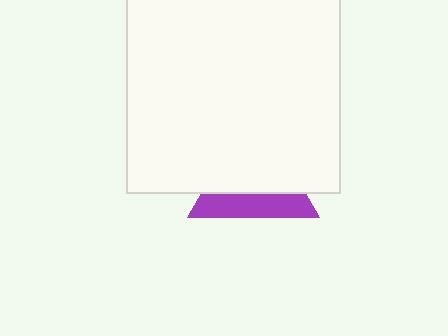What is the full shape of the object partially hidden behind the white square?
The partially hidden object is a purple triangle.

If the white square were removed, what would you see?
You would see the complete purple triangle.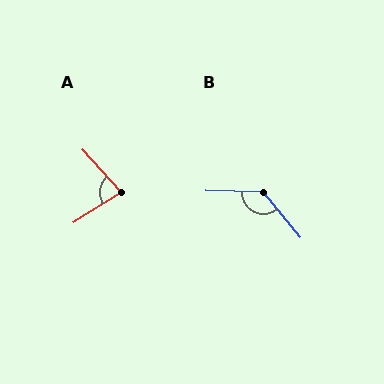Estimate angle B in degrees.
Approximately 130 degrees.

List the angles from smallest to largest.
A (80°), B (130°).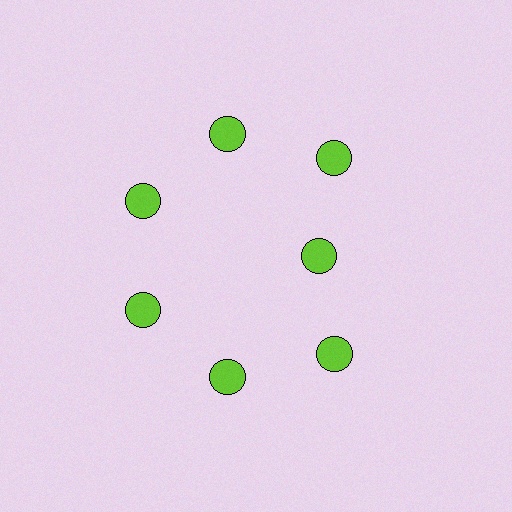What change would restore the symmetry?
The symmetry would be restored by moving it outward, back onto the ring so that all 7 circles sit at equal angles and equal distance from the center.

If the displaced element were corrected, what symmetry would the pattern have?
It would have 7-fold rotational symmetry — the pattern would map onto itself every 51 degrees.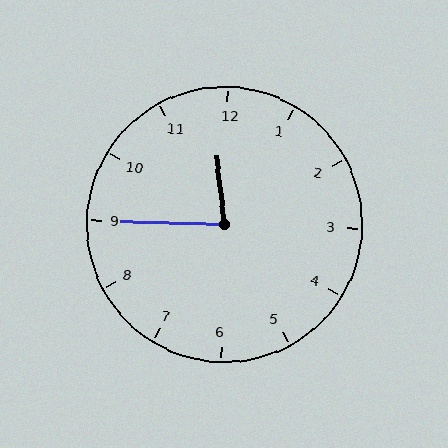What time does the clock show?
11:45.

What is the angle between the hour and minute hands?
Approximately 82 degrees.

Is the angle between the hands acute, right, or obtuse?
It is acute.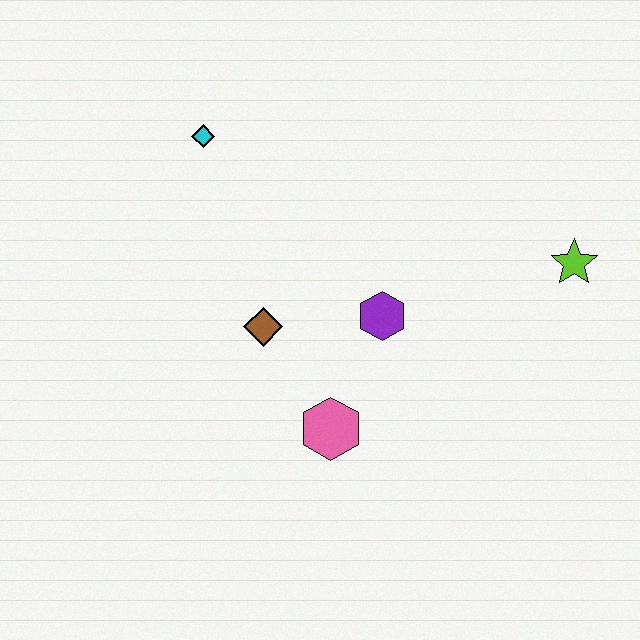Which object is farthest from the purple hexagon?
The cyan diamond is farthest from the purple hexagon.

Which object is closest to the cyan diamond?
The brown diamond is closest to the cyan diamond.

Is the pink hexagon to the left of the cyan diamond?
No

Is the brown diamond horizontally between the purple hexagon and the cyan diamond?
Yes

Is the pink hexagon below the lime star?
Yes